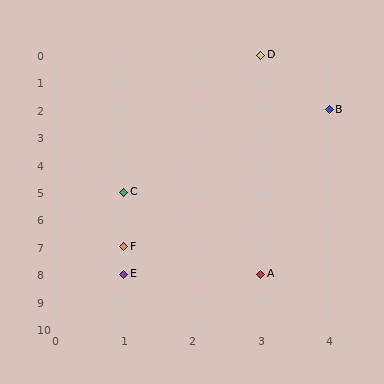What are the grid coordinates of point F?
Point F is at grid coordinates (1, 7).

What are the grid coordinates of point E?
Point E is at grid coordinates (1, 8).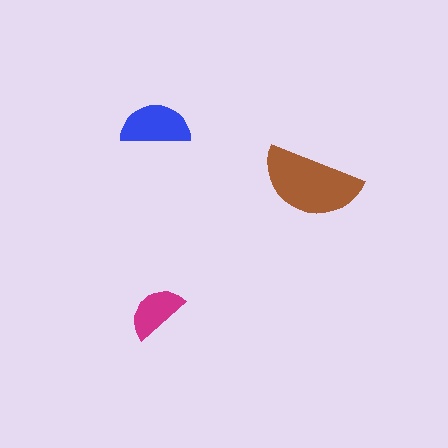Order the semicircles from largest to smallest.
the brown one, the blue one, the magenta one.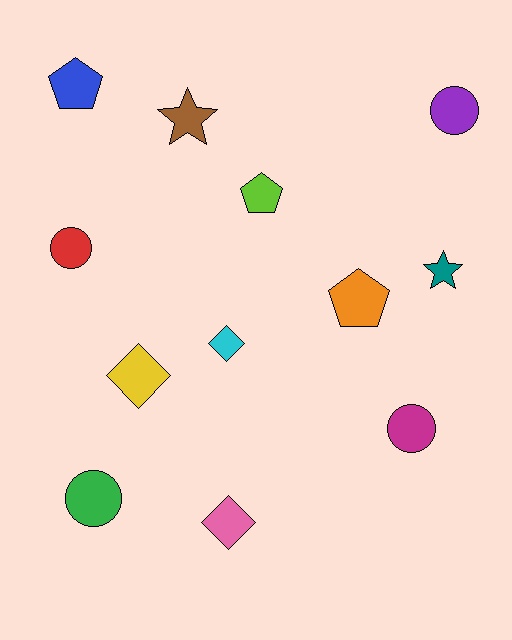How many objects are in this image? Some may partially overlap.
There are 12 objects.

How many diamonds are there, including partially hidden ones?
There are 3 diamonds.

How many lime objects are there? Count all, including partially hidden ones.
There is 1 lime object.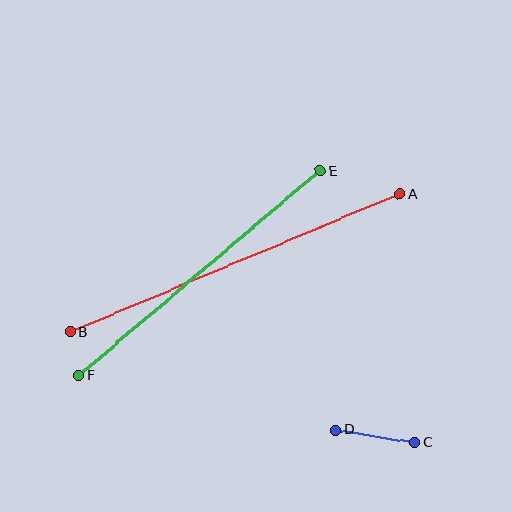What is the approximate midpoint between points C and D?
The midpoint is at approximately (376, 436) pixels.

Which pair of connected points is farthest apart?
Points A and B are farthest apart.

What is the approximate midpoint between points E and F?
The midpoint is at approximately (200, 273) pixels.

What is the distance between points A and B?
The distance is approximately 357 pixels.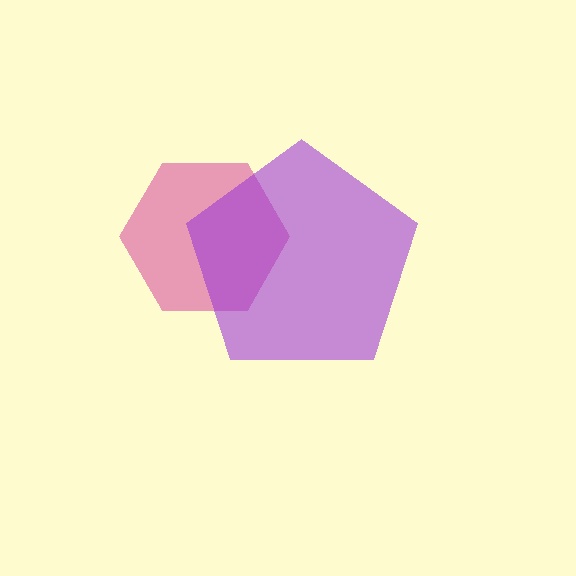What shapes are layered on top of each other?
The layered shapes are: a magenta hexagon, a purple pentagon.